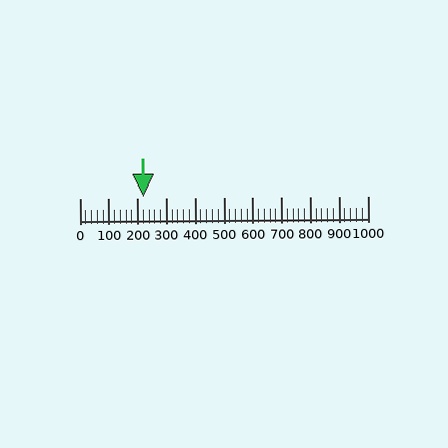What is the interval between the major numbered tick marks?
The major tick marks are spaced 100 units apart.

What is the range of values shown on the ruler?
The ruler shows values from 0 to 1000.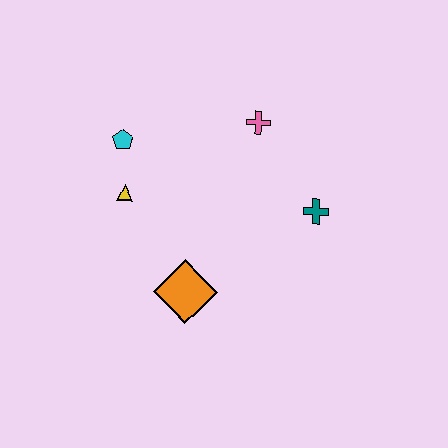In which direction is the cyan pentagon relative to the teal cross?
The cyan pentagon is to the left of the teal cross.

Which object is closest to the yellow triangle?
The cyan pentagon is closest to the yellow triangle.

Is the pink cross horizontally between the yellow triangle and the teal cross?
Yes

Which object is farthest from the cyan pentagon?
The teal cross is farthest from the cyan pentagon.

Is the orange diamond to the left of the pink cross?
Yes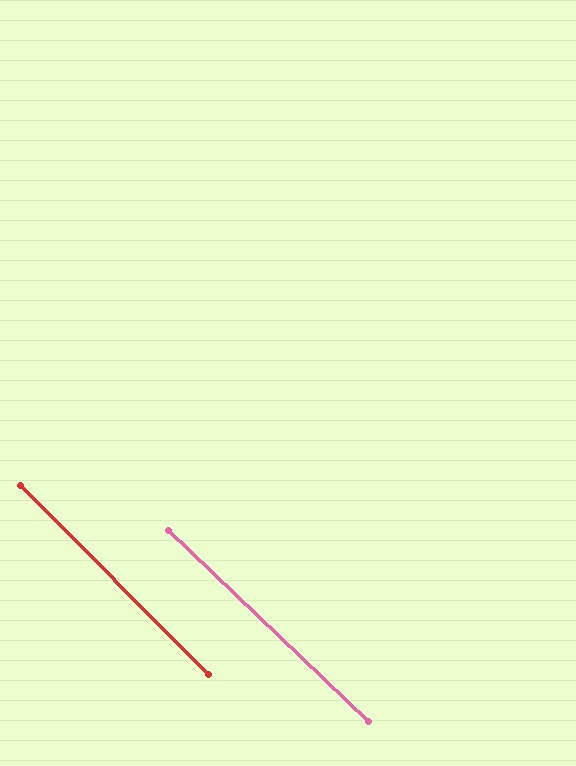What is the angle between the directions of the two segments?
Approximately 1 degree.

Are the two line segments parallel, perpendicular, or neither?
Parallel — their directions differ by only 1.3°.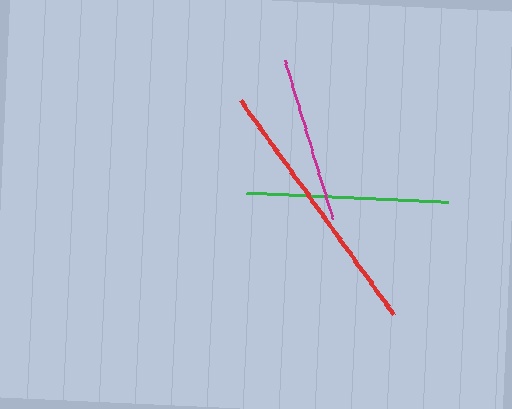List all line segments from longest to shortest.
From longest to shortest: red, green, magenta.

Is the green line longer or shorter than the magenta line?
The green line is longer than the magenta line.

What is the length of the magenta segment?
The magenta segment is approximately 166 pixels long.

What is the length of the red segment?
The red segment is approximately 263 pixels long.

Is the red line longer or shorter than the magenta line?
The red line is longer than the magenta line.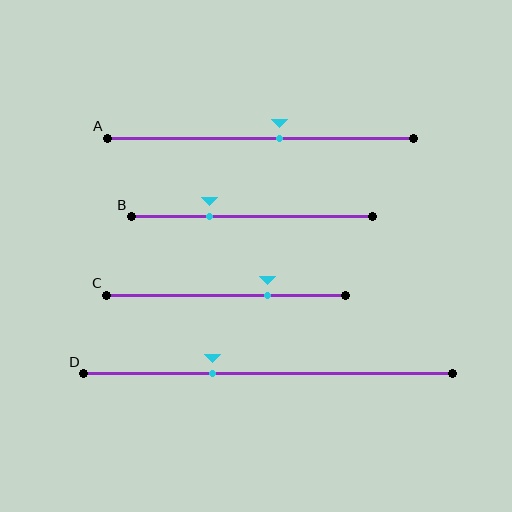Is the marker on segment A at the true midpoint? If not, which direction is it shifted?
No, the marker on segment A is shifted to the right by about 6% of the segment length.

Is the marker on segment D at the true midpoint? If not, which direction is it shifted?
No, the marker on segment D is shifted to the left by about 15% of the segment length.